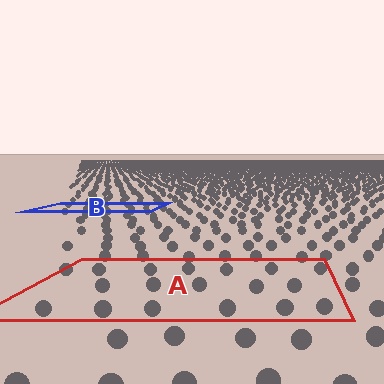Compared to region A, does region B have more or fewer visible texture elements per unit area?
Region B has more texture elements per unit area — they are packed more densely because it is farther away.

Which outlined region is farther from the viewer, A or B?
Region B is farther from the viewer — the texture elements inside it appear smaller and more densely packed.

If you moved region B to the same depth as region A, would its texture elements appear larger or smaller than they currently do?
They would appear larger. At a closer depth, the same texture elements are projected at a bigger on-screen size.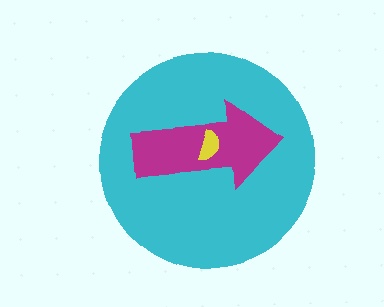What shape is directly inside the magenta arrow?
The yellow semicircle.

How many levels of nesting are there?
3.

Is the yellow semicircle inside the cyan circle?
Yes.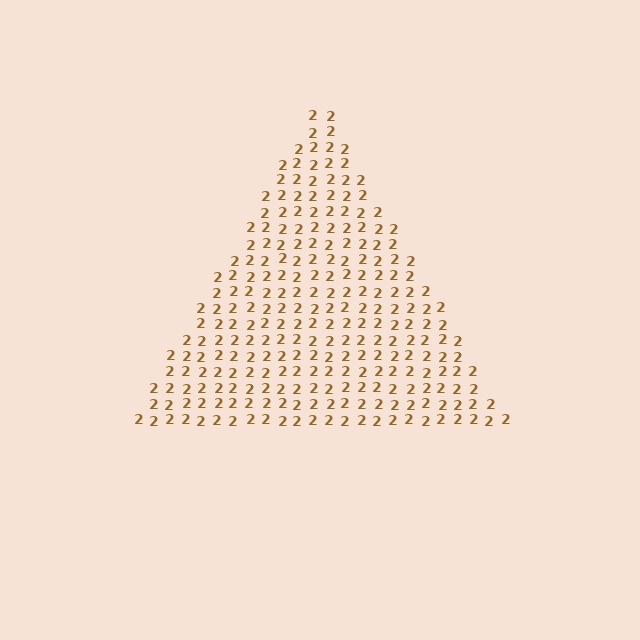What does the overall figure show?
The overall figure shows a triangle.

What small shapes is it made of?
It is made of small digit 2's.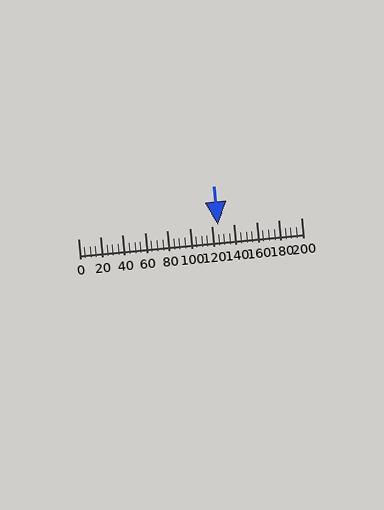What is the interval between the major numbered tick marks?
The major tick marks are spaced 20 units apart.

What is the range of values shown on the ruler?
The ruler shows values from 0 to 200.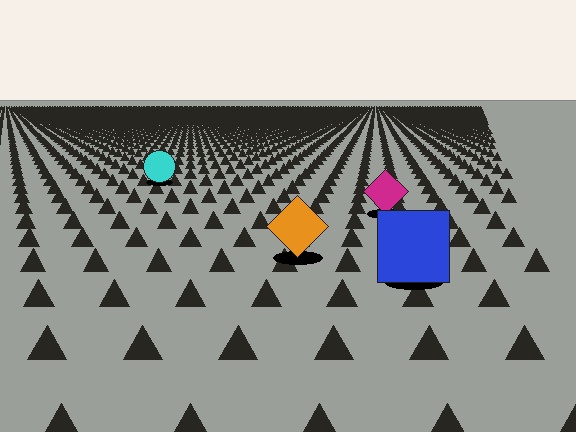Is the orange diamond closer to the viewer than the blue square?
No. The blue square is closer — you can tell from the texture gradient: the ground texture is coarser near it.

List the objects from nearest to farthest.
From nearest to farthest: the blue square, the orange diamond, the magenta diamond, the cyan circle.